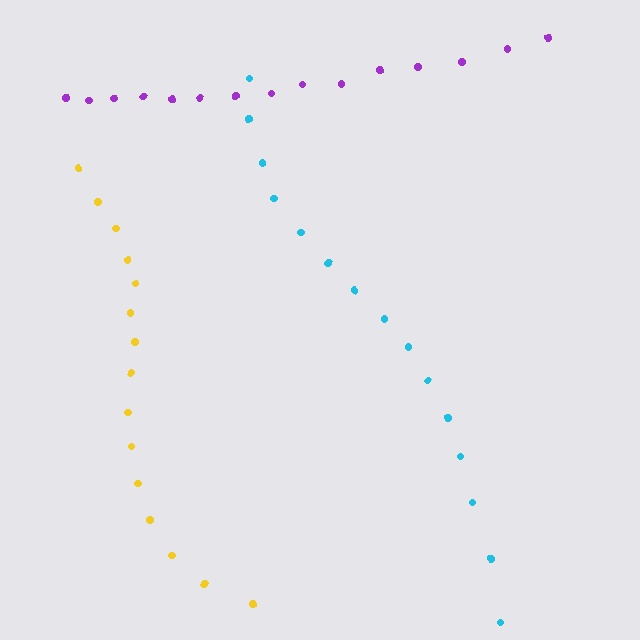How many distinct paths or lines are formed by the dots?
There are 3 distinct paths.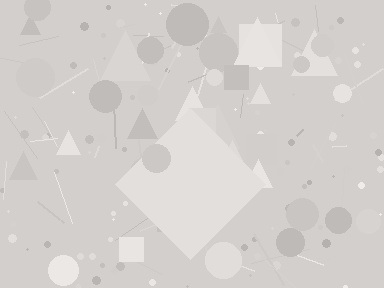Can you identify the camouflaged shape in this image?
The camouflaged shape is a diamond.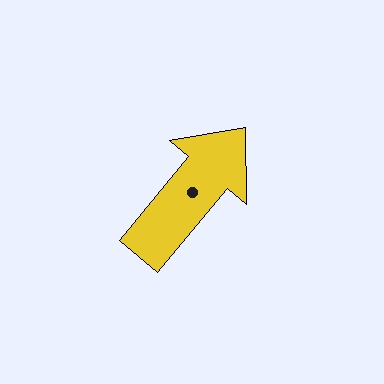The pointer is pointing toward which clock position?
Roughly 1 o'clock.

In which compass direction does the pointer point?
Northeast.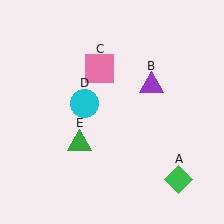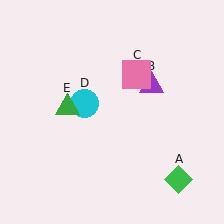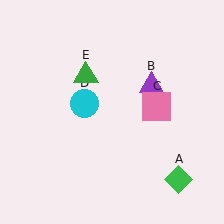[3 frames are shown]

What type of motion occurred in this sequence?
The pink square (object C), green triangle (object E) rotated clockwise around the center of the scene.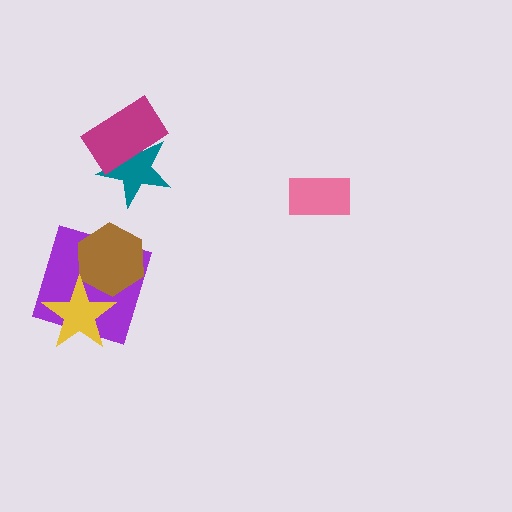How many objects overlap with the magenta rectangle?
1 object overlaps with the magenta rectangle.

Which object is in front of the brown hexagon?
The yellow star is in front of the brown hexagon.